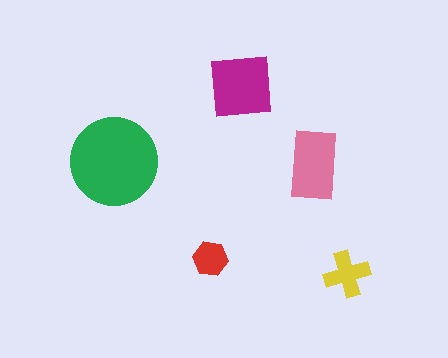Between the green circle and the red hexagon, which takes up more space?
The green circle.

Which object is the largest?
The green circle.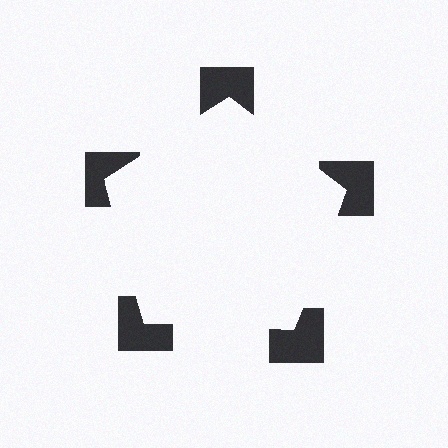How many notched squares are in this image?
There are 5 — one at each vertex of the illusory pentagon.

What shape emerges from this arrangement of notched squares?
An illusory pentagon — its edges are inferred from the aligned wedge cuts in the notched squares, not physically drawn.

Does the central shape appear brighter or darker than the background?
It typically appears slightly brighter than the background, even though no actual brightness change is drawn.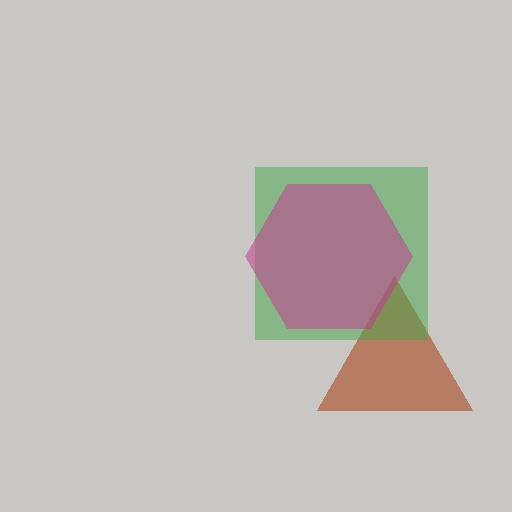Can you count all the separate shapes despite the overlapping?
Yes, there are 3 separate shapes.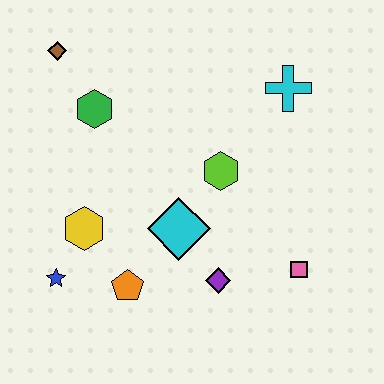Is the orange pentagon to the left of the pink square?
Yes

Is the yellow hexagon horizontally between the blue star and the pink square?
Yes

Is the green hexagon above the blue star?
Yes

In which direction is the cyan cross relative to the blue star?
The cyan cross is to the right of the blue star.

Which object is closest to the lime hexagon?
The cyan diamond is closest to the lime hexagon.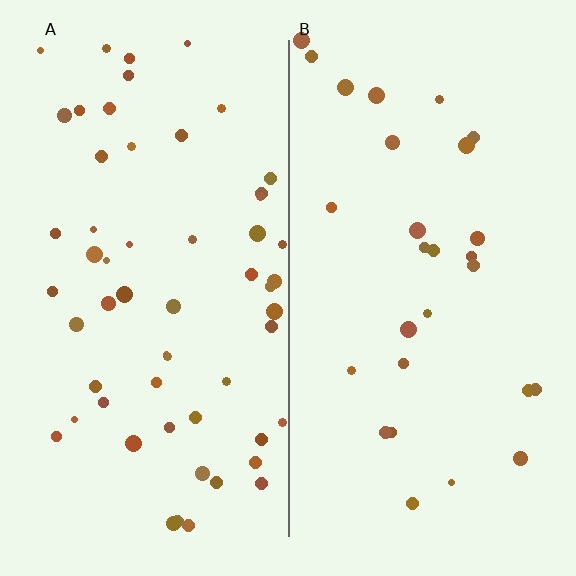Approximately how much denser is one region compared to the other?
Approximately 2.0× — region A over region B.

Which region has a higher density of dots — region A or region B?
A (the left).